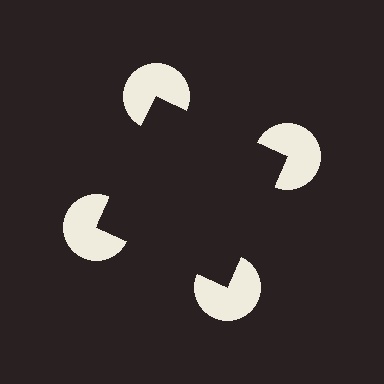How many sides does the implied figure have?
4 sides.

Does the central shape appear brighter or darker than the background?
It typically appears slightly darker than the background, even though no actual brightness change is drawn.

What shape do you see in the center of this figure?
An illusory square — its edges are inferred from the aligned wedge cuts in the pac-man discs, not physically drawn.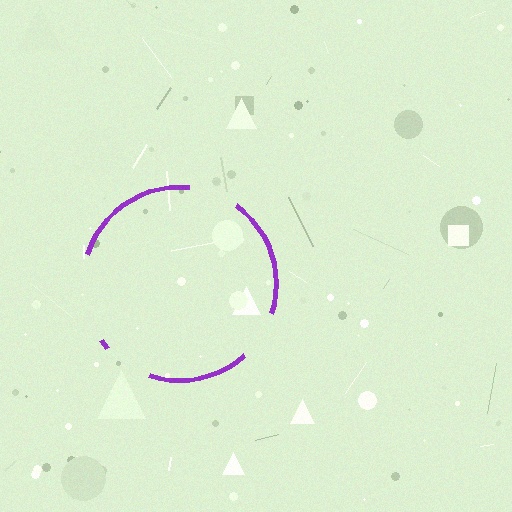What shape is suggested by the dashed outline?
The dashed outline suggests a circle.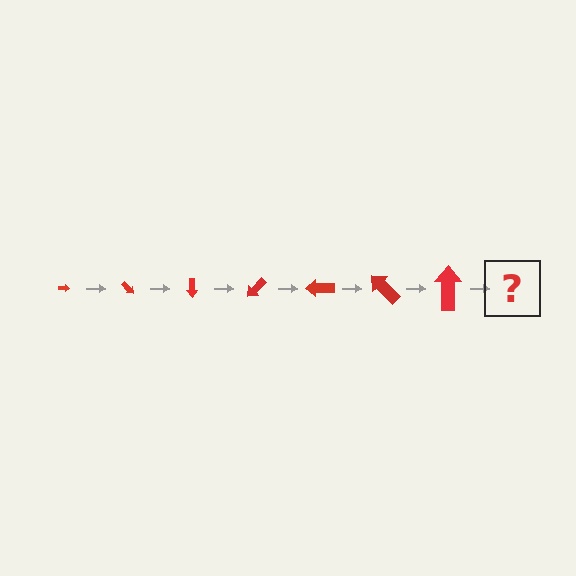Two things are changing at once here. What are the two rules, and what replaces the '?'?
The two rules are that the arrow grows larger each step and it rotates 45 degrees each step. The '?' should be an arrow, larger than the previous one and rotated 315 degrees from the start.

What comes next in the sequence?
The next element should be an arrow, larger than the previous one and rotated 315 degrees from the start.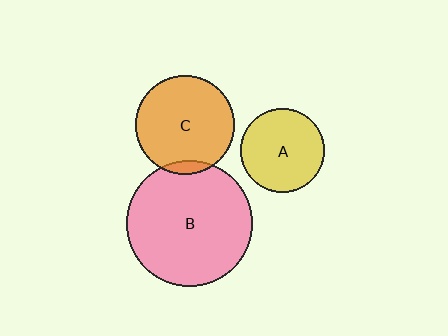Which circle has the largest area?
Circle B (pink).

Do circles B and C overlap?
Yes.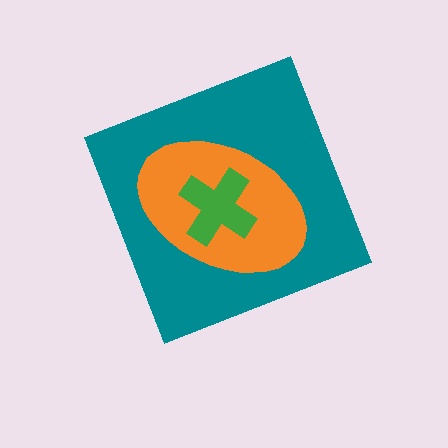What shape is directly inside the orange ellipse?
The green cross.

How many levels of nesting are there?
3.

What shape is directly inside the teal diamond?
The orange ellipse.